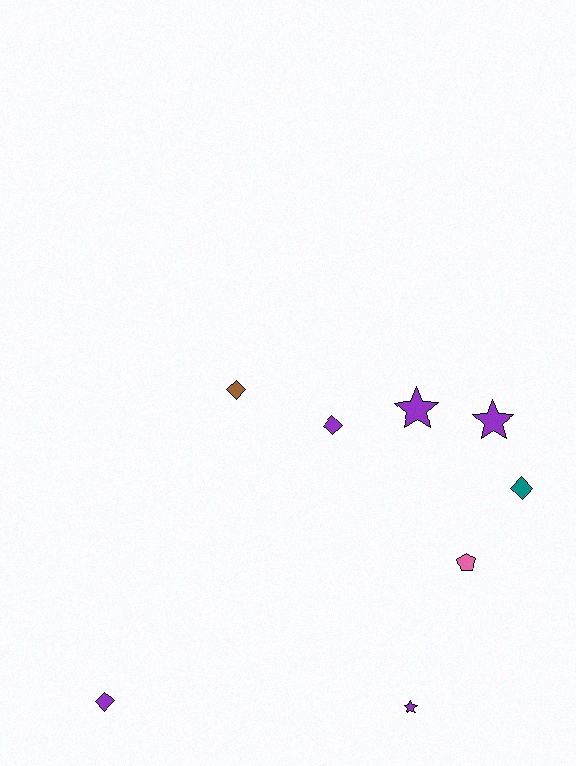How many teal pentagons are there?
There are no teal pentagons.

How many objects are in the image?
There are 8 objects.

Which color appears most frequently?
Purple, with 5 objects.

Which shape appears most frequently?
Diamond, with 4 objects.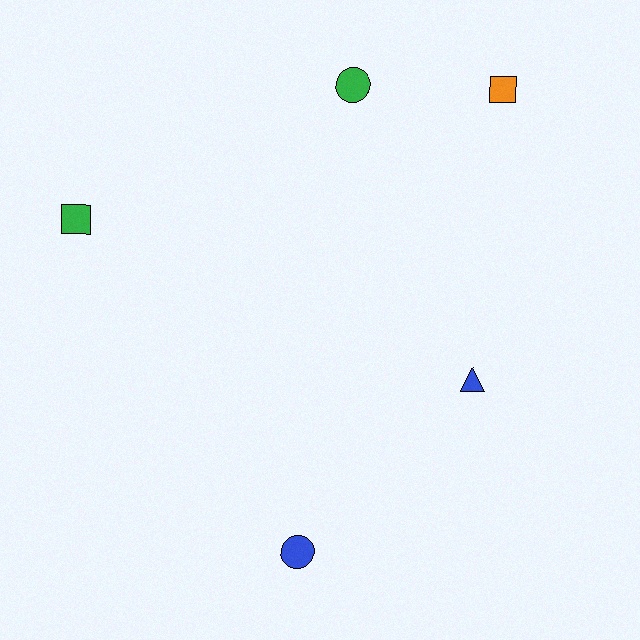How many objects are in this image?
There are 5 objects.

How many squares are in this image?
There are 2 squares.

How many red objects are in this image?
There are no red objects.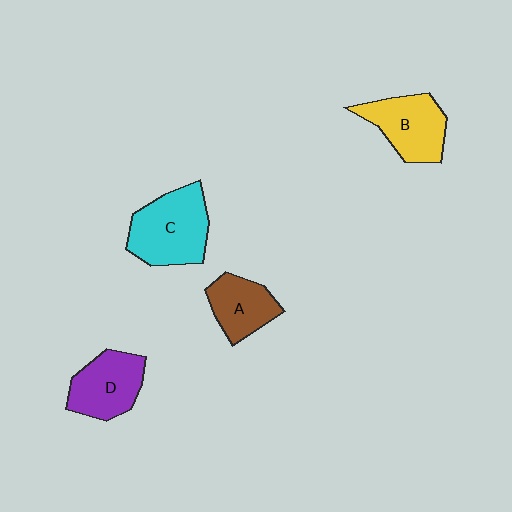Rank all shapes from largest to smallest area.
From largest to smallest: C (cyan), B (yellow), D (purple), A (brown).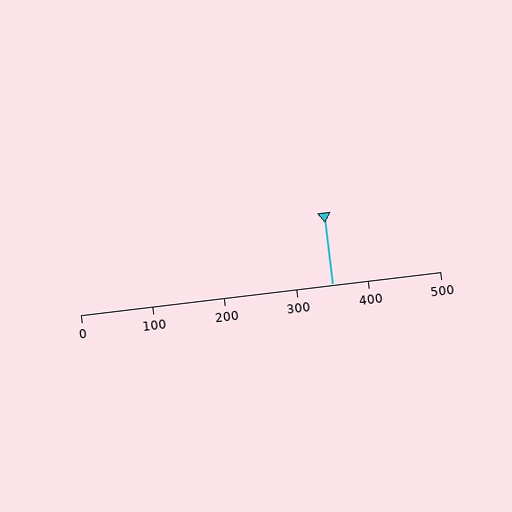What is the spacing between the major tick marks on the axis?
The major ticks are spaced 100 apart.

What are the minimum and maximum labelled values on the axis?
The axis runs from 0 to 500.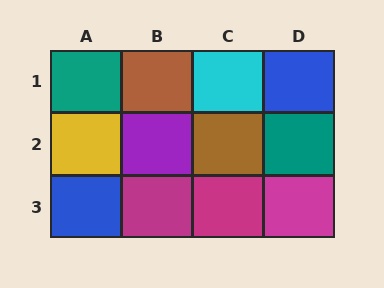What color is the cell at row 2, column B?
Purple.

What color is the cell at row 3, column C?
Magenta.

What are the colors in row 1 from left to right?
Teal, brown, cyan, blue.